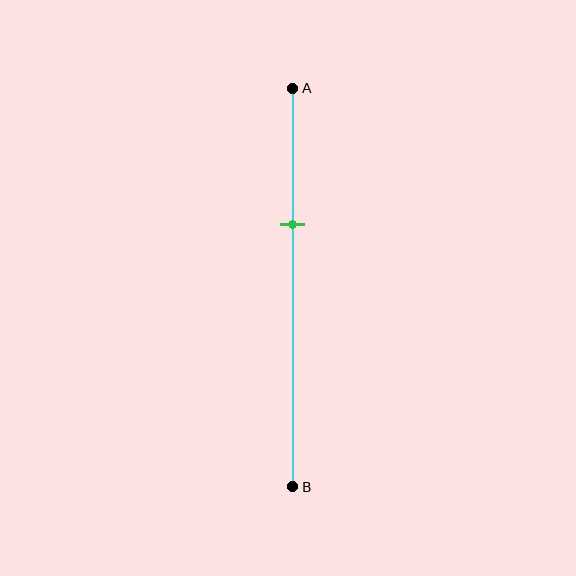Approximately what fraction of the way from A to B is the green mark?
The green mark is approximately 35% of the way from A to B.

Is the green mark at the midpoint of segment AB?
No, the mark is at about 35% from A, not at the 50% midpoint.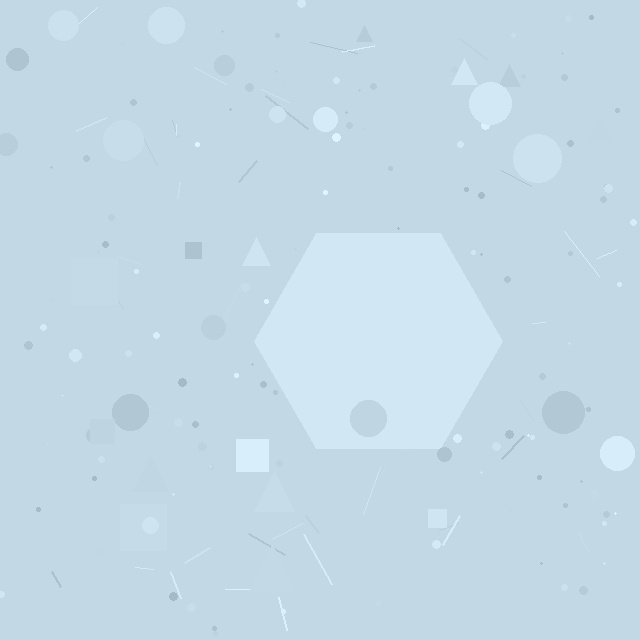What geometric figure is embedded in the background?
A hexagon is embedded in the background.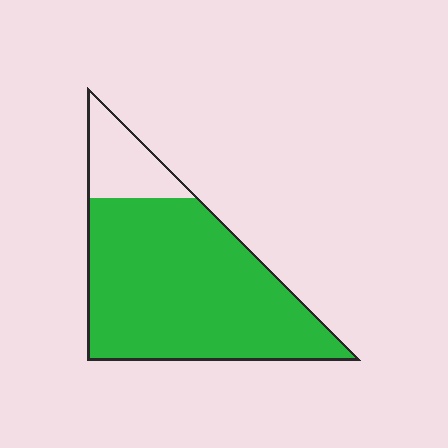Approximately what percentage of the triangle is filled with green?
Approximately 85%.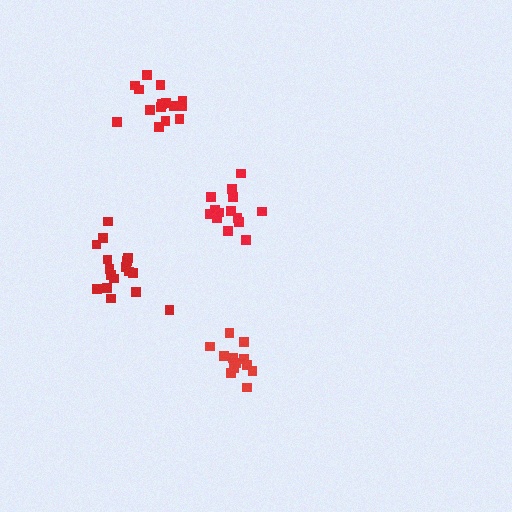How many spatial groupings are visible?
There are 4 spatial groupings.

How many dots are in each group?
Group 1: 16 dots, Group 2: 15 dots, Group 3: 17 dots, Group 4: 13 dots (61 total).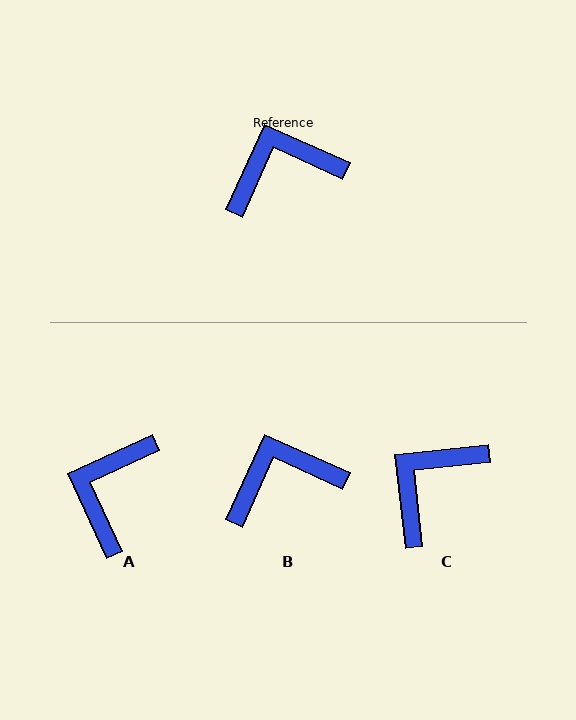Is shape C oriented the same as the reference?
No, it is off by about 30 degrees.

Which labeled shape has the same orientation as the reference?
B.